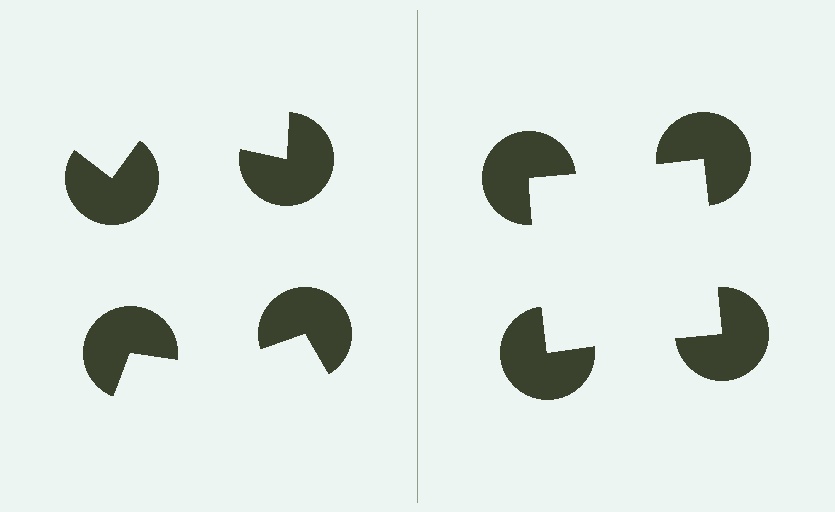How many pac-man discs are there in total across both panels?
8 — 4 on each side.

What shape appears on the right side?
An illusory square.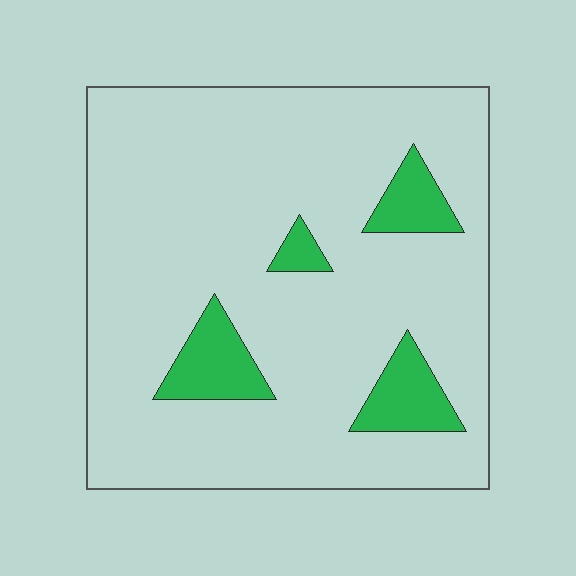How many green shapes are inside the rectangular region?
4.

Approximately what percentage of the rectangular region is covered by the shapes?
Approximately 10%.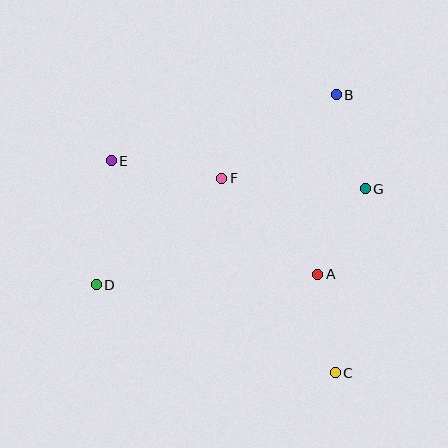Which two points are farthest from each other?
Points C and E are farthest from each other.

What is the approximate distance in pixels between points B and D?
The distance between B and D is approximately 306 pixels.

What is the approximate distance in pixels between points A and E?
The distance between A and E is approximately 235 pixels.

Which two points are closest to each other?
Points A and G are closest to each other.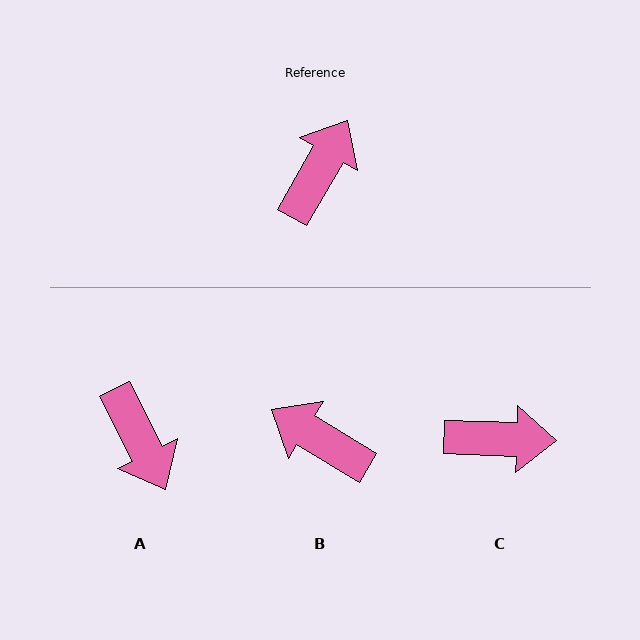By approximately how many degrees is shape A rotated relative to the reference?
Approximately 124 degrees clockwise.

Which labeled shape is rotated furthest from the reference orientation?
A, about 124 degrees away.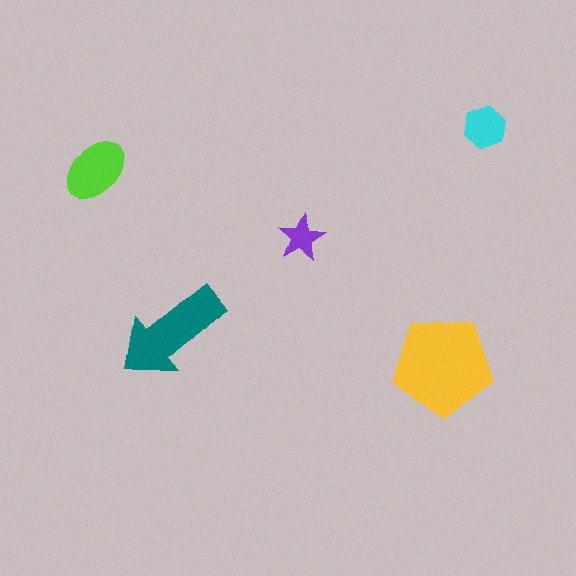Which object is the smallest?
The purple star.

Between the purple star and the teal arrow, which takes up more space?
The teal arrow.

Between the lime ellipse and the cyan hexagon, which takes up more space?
The lime ellipse.